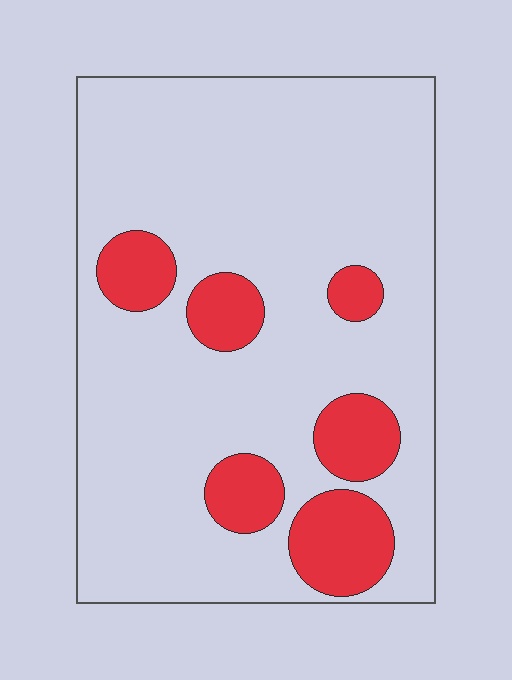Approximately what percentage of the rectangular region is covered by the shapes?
Approximately 15%.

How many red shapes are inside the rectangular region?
6.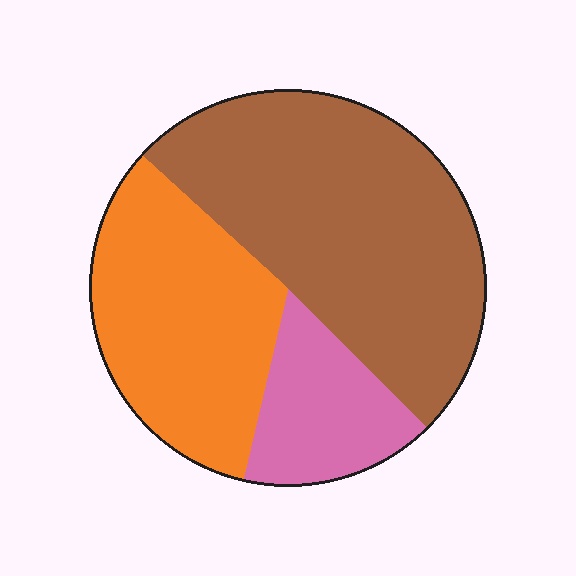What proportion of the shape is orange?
Orange covers around 35% of the shape.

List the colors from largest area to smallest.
From largest to smallest: brown, orange, pink.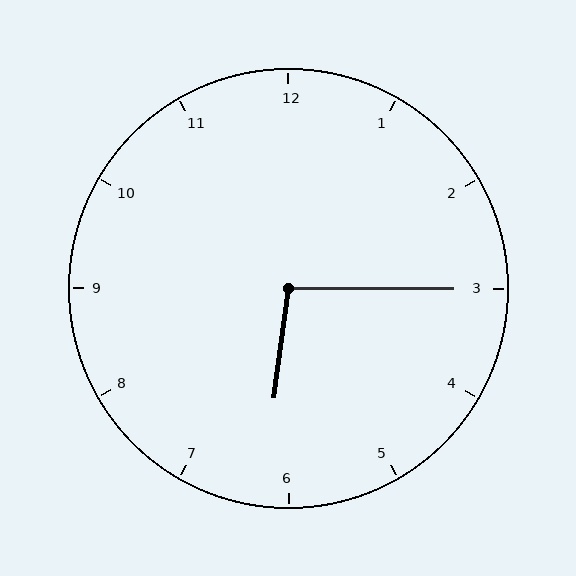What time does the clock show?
6:15.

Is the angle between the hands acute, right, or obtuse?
It is obtuse.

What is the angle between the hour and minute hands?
Approximately 98 degrees.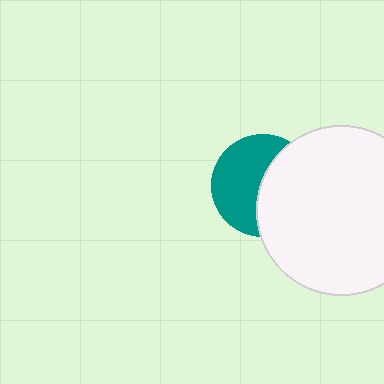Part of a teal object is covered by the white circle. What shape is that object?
It is a circle.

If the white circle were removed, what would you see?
You would see the complete teal circle.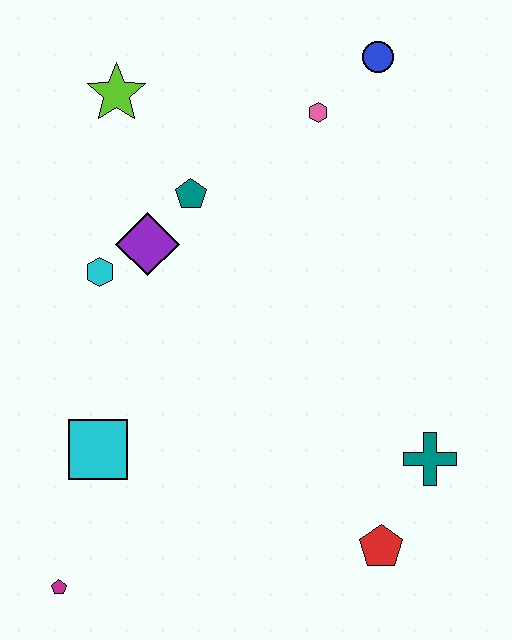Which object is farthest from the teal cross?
The lime star is farthest from the teal cross.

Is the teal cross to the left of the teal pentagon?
No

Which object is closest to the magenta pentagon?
The cyan square is closest to the magenta pentagon.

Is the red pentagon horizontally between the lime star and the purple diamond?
No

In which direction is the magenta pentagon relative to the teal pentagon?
The magenta pentagon is below the teal pentagon.